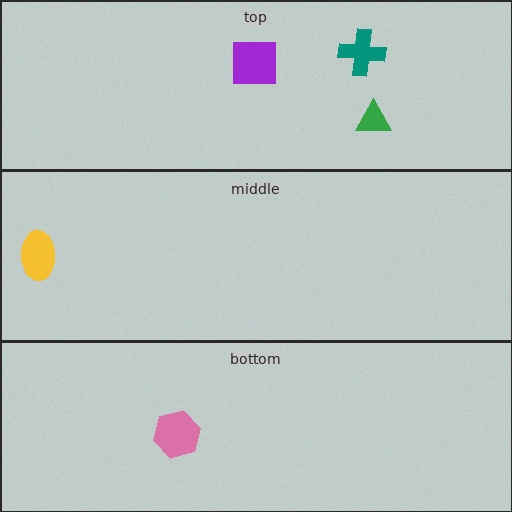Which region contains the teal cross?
The top region.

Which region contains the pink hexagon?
The bottom region.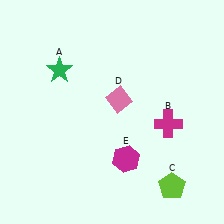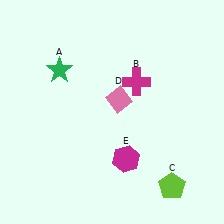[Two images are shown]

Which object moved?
The magenta cross (B) moved up.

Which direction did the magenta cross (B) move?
The magenta cross (B) moved up.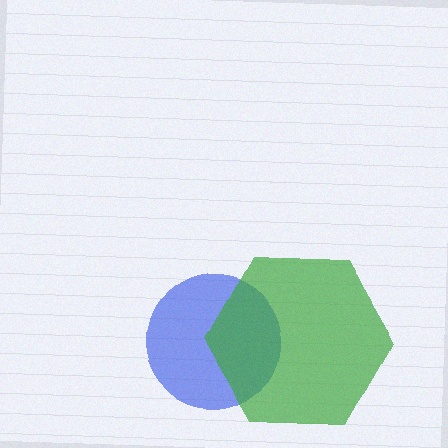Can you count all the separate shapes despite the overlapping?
Yes, there are 2 separate shapes.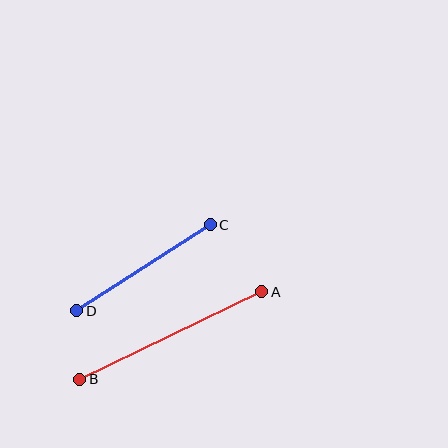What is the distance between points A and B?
The distance is approximately 202 pixels.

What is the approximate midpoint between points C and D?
The midpoint is at approximately (144, 268) pixels.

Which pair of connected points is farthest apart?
Points A and B are farthest apart.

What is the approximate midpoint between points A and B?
The midpoint is at approximately (171, 336) pixels.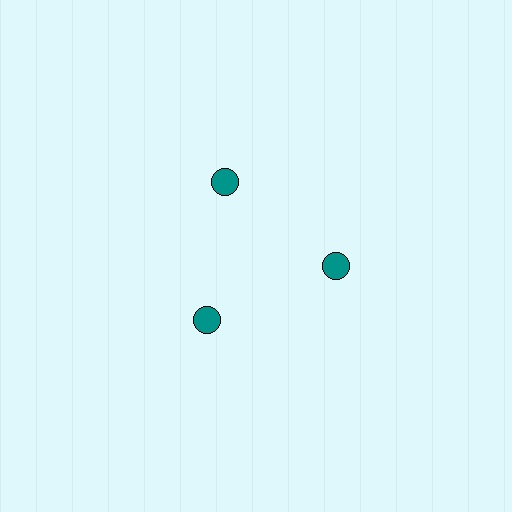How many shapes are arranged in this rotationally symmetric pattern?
There are 3 shapes, arranged in 3 groups of 1.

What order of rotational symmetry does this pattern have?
This pattern has 3-fold rotational symmetry.